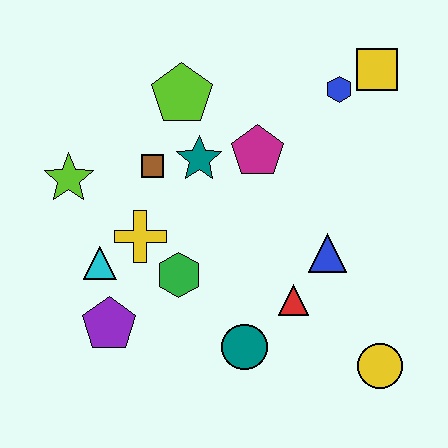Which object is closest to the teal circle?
The red triangle is closest to the teal circle.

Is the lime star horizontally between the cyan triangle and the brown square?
No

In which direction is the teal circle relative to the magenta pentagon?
The teal circle is below the magenta pentagon.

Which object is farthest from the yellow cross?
The yellow square is farthest from the yellow cross.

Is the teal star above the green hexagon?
Yes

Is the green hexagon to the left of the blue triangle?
Yes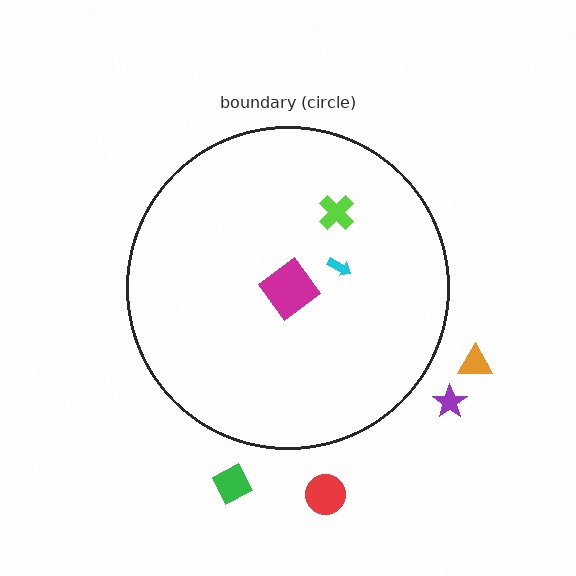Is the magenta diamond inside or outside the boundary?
Inside.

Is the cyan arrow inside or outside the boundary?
Inside.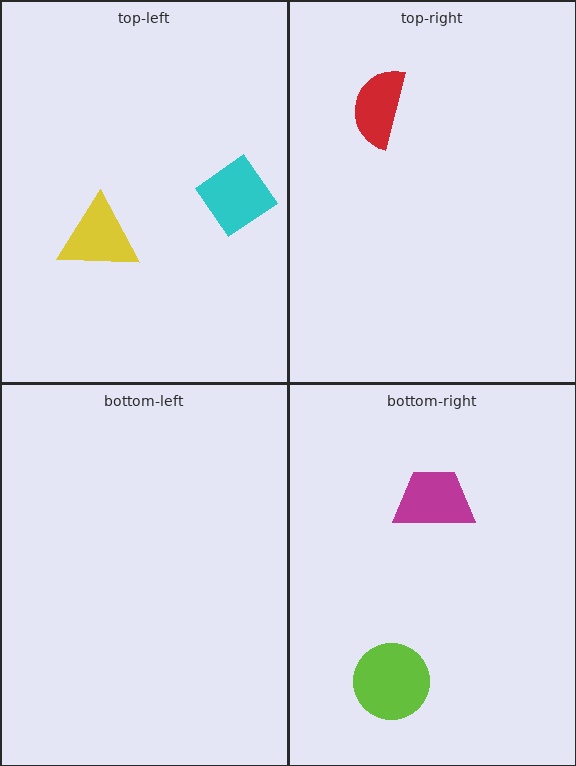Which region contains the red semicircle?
The top-right region.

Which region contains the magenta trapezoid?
The bottom-right region.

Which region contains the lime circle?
The bottom-right region.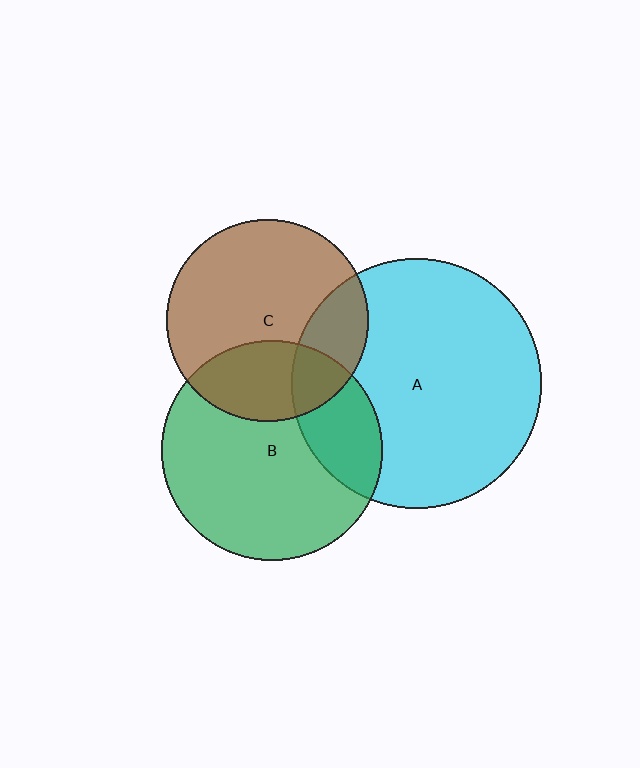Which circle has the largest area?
Circle A (cyan).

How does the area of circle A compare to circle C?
Approximately 1.5 times.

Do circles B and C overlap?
Yes.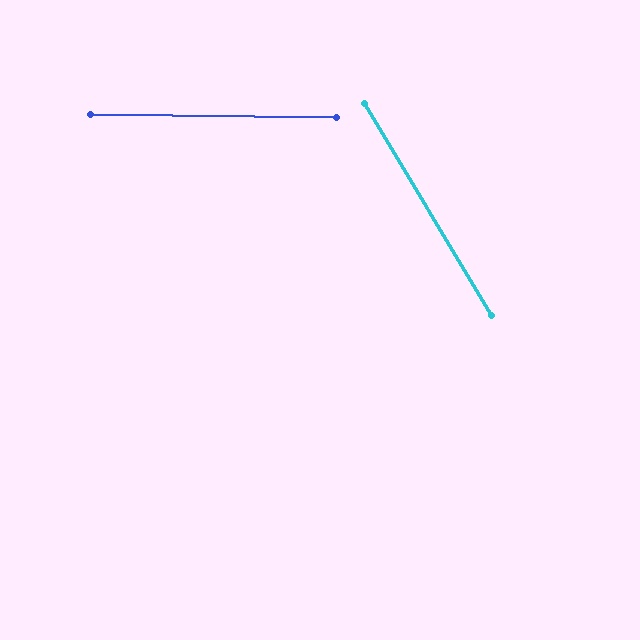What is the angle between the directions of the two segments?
Approximately 58 degrees.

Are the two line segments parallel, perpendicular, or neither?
Neither parallel nor perpendicular — they differ by about 58°.